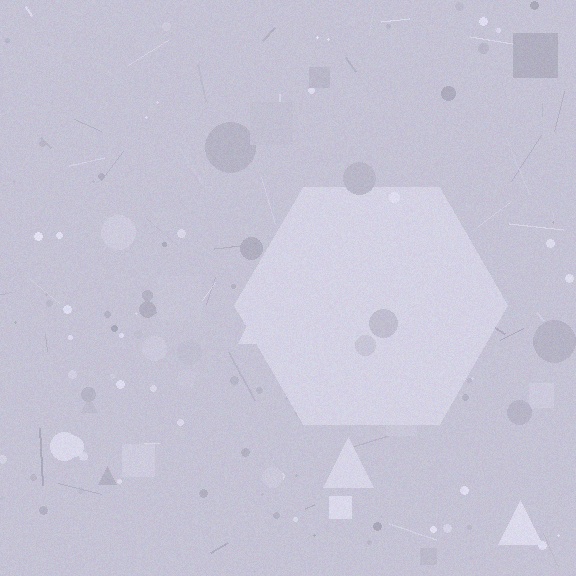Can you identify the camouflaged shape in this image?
The camouflaged shape is a hexagon.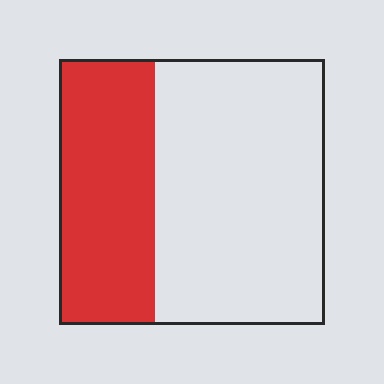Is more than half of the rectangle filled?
No.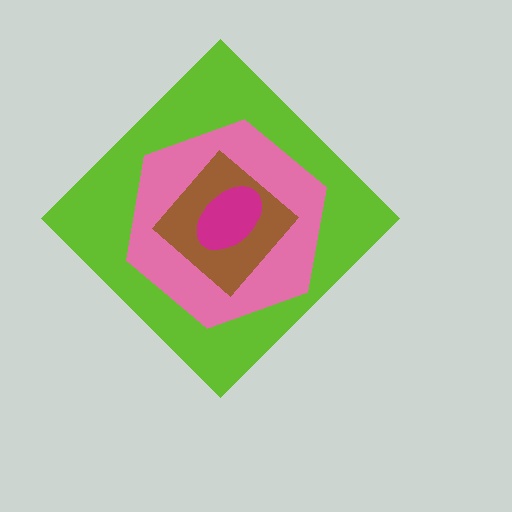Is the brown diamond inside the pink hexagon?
Yes.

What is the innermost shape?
The magenta ellipse.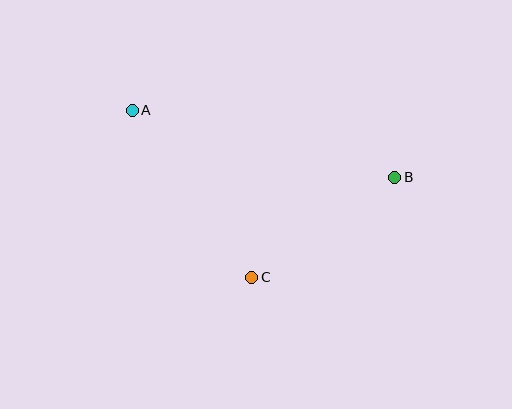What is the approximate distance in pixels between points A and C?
The distance between A and C is approximately 206 pixels.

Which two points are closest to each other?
Points B and C are closest to each other.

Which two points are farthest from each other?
Points A and B are farthest from each other.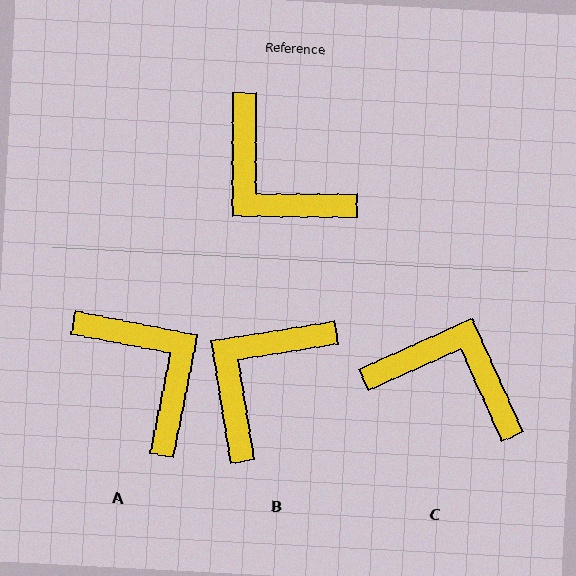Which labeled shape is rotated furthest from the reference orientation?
A, about 169 degrees away.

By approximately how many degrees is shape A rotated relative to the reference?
Approximately 169 degrees counter-clockwise.